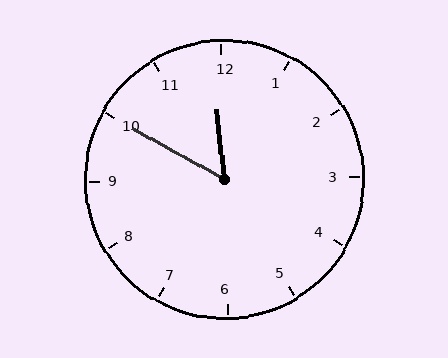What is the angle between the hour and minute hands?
Approximately 55 degrees.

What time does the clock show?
11:50.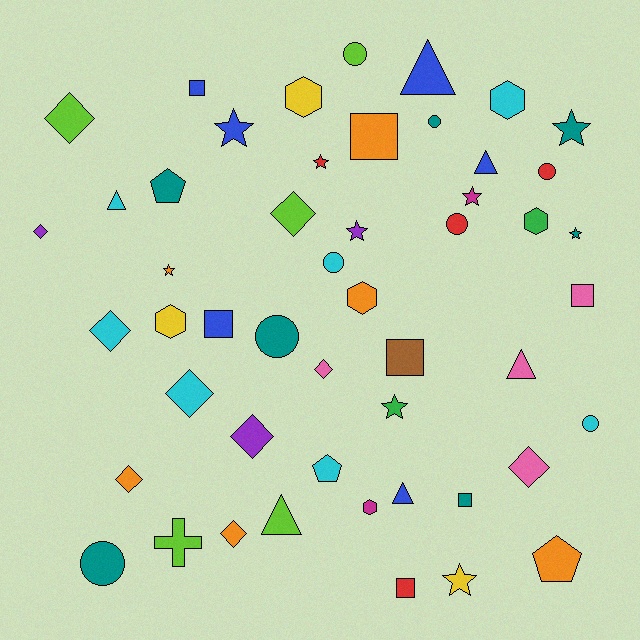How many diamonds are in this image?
There are 10 diamonds.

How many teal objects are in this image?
There are 7 teal objects.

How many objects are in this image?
There are 50 objects.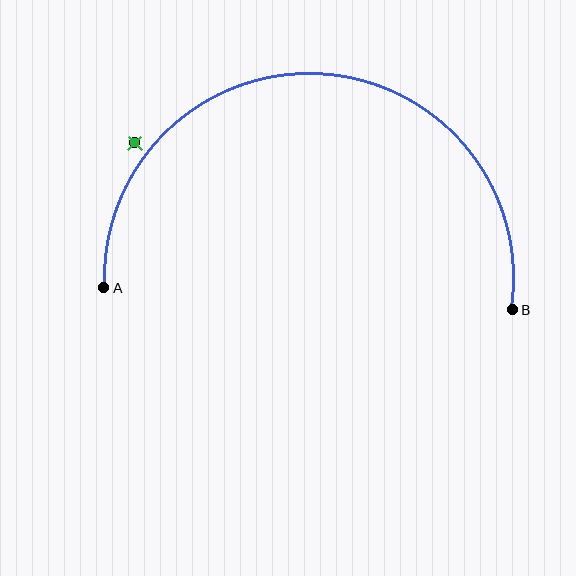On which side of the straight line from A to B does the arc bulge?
The arc bulges above the straight line connecting A and B.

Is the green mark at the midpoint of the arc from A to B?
No — the green mark does not lie on the arc at all. It sits slightly outside the curve.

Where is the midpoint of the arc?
The arc midpoint is the point on the curve farthest from the straight line joining A and B. It sits above that line.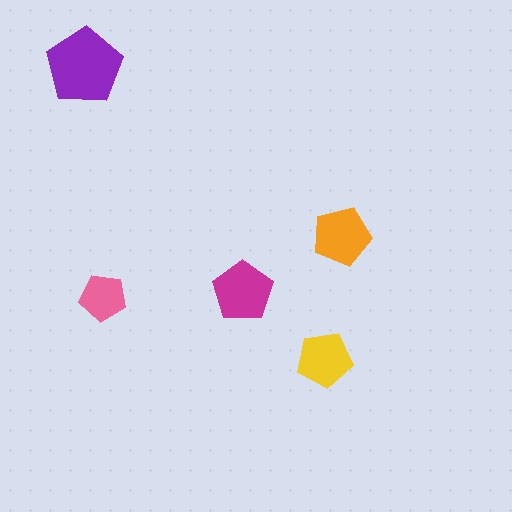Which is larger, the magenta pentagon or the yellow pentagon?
The magenta one.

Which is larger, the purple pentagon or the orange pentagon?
The purple one.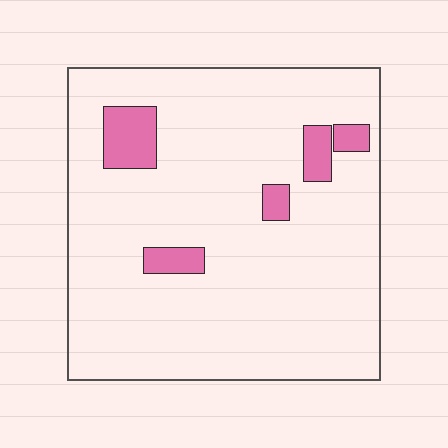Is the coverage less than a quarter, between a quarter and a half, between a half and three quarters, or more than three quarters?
Less than a quarter.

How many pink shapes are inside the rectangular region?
5.